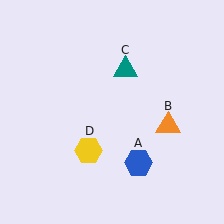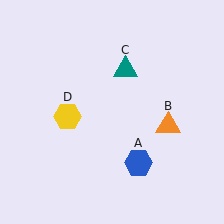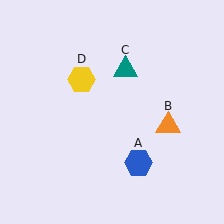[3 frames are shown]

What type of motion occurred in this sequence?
The yellow hexagon (object D) rotated clockwise around the center of the scene.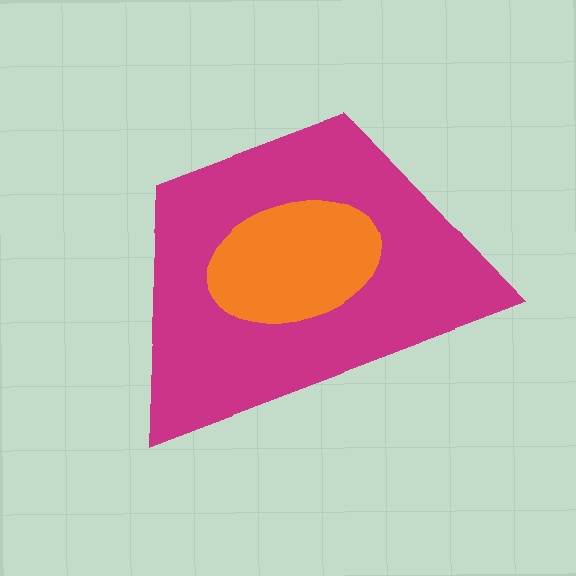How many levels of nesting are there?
2.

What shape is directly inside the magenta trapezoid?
The orange ellipse.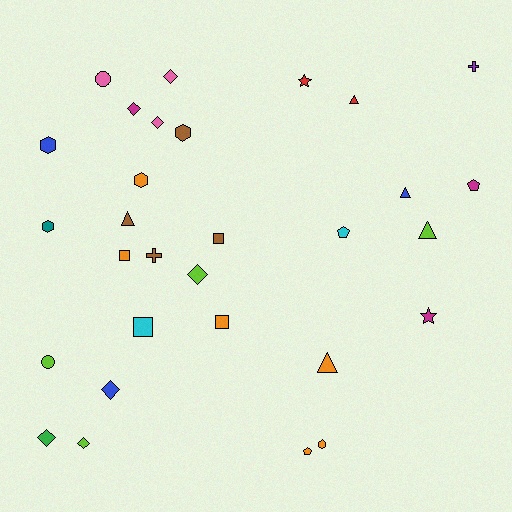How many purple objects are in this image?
There is 1 purple object.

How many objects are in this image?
There are 30 objects.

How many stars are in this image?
There are 2 stars.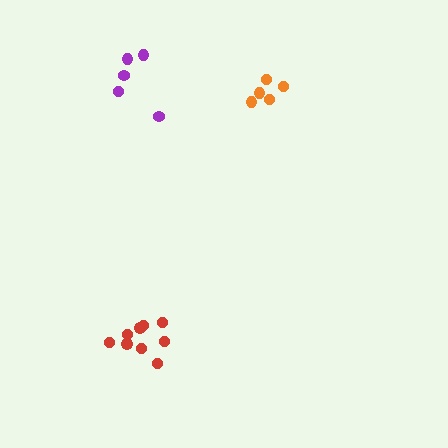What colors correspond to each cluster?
The clusters are colored: orange, purple, red.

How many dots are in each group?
Group 1: 5 dots, Group 2: 5 dots, Group 3: 9 dots (19 total).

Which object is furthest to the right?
The orange cluster is rightmost.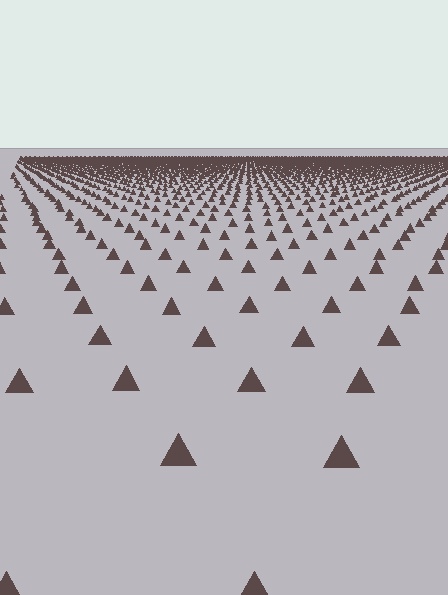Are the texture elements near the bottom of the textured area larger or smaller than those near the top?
Larger. Near the bottom, elements are closer to the viewer and appear at a bigger on-screen size.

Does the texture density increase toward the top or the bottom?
Density increases toward the top.